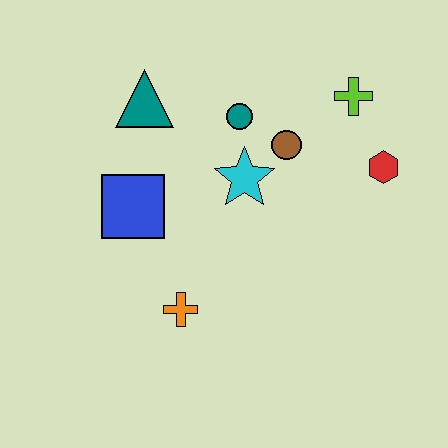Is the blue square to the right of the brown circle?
No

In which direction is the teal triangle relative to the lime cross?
The teal triangle is to the left of the lime cross.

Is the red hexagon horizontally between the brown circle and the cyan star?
No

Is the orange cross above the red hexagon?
No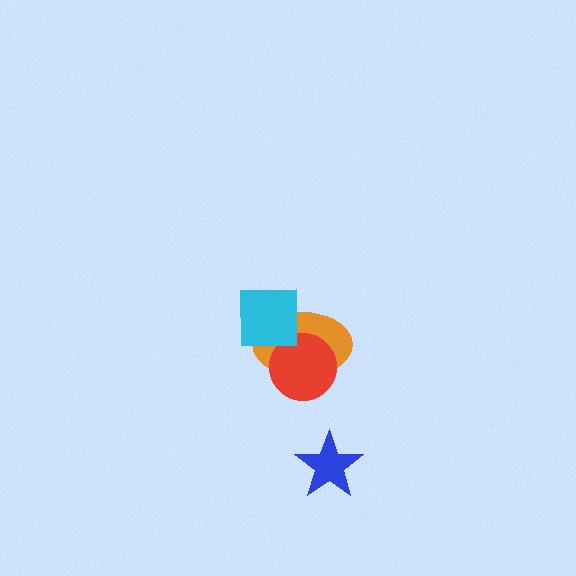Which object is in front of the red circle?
The cyan square is in front of the red circle.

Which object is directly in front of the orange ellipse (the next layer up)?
The red circle is directly in front of the orange ellipse.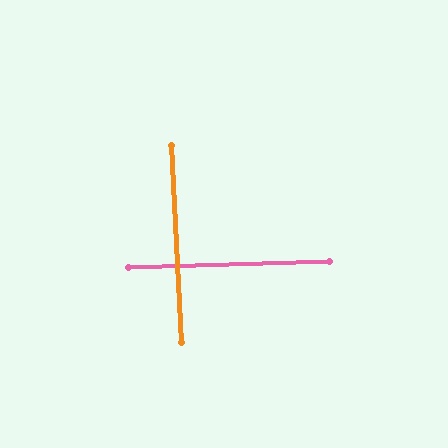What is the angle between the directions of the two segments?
Approximately 89 degrees.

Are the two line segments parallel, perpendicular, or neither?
Perpendicular — they meet at approximately 89°.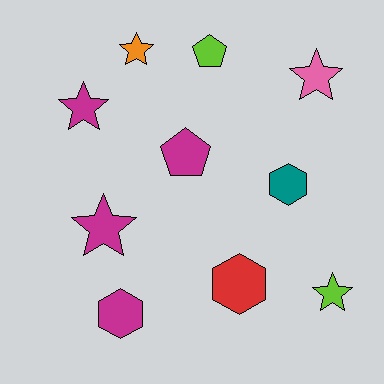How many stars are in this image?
There are 5 stars.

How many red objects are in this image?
There is 1 red object.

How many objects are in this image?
There are 10 objects.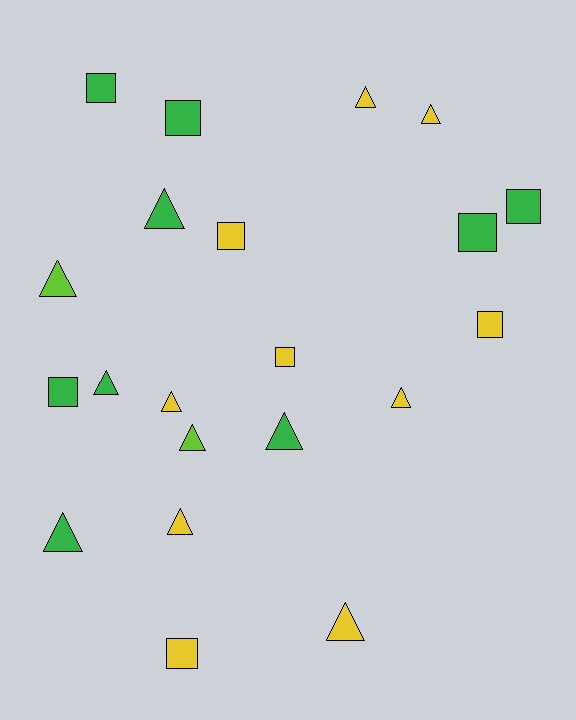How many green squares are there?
There are 5 green squares.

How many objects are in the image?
There are 21 objects.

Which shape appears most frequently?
Triangle, with 12 objects.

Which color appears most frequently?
Yellow, with 10 objects.